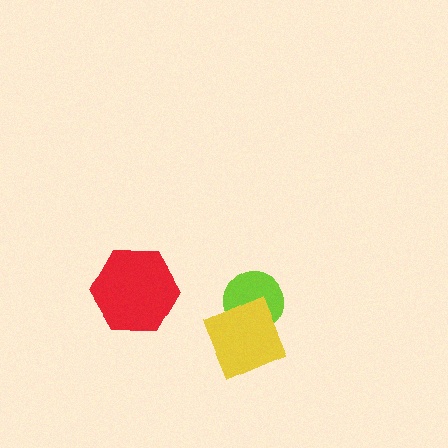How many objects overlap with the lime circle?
1 object overlaps with the lime circle.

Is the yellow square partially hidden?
No, no other shape covers it.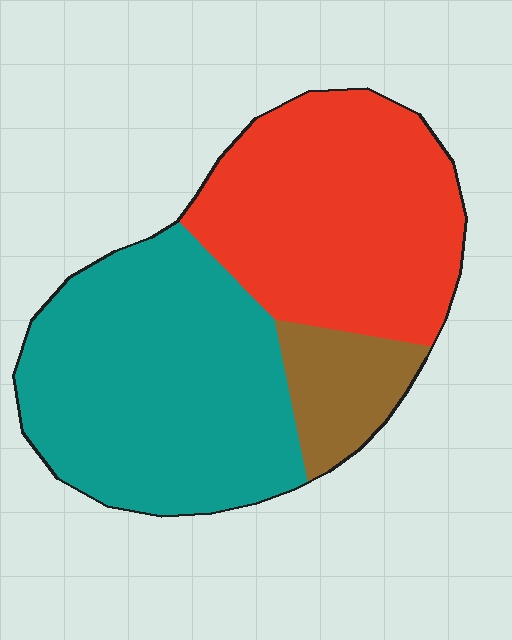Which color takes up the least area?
Brown, at roughly 10%.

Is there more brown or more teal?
Teal.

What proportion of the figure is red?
Red takes up between a third and a half of the figure.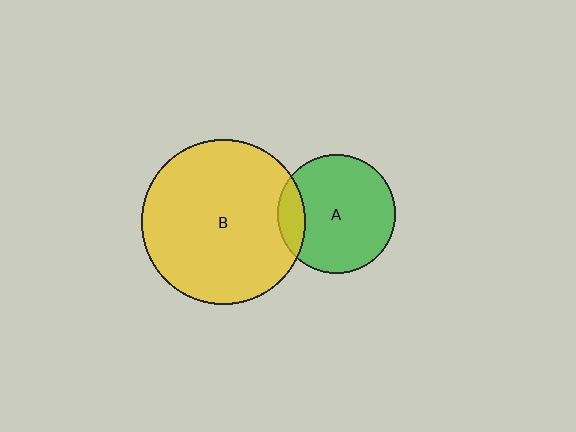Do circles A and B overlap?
Yes.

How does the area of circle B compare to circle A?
Approximately 1.9 times.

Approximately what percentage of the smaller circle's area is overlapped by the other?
Approximately 15%.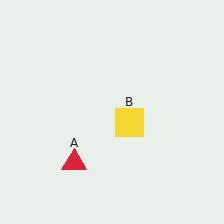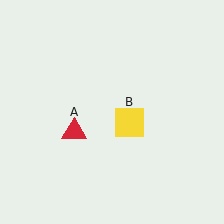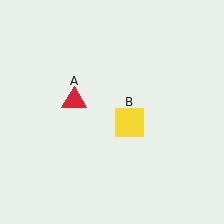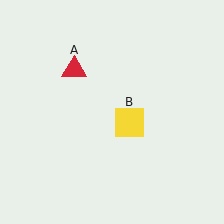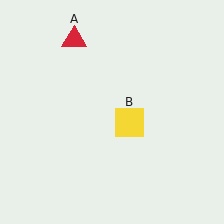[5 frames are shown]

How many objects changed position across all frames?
1 object changed position: red triangle (object A).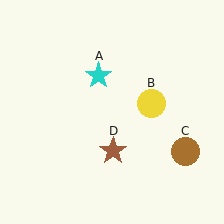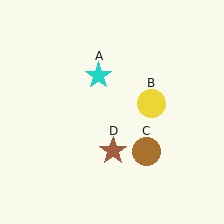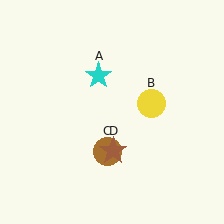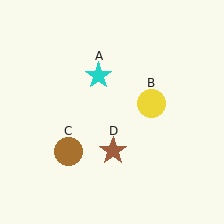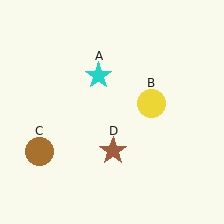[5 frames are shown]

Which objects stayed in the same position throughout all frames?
Cyan star (object A) and yellow circle (object B) and brown star (object D) remained stationary.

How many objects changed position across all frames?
1 object changed position: brown circle (object C).